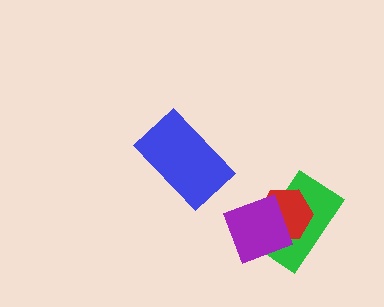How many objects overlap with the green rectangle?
2 objects overlap with the green rectangle.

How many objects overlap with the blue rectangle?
0 objects overlap with the blue rectangle.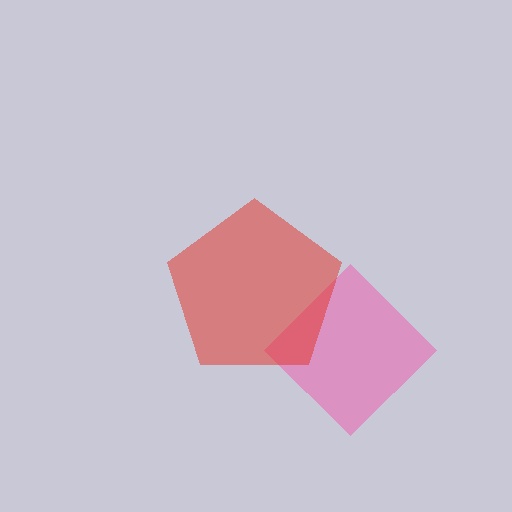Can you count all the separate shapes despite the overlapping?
Yes, there are 2 separate shapes.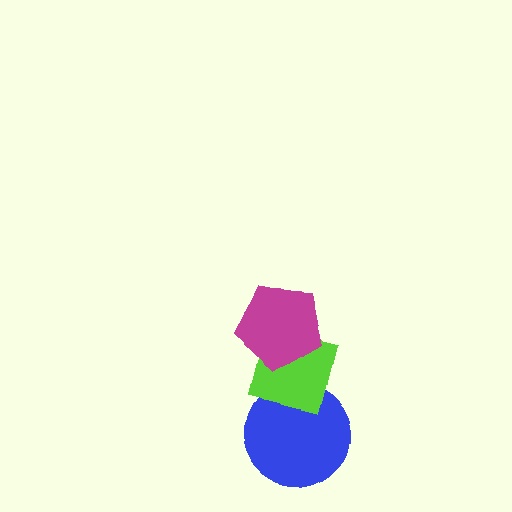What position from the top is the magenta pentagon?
The magenta pentagon is 1st from the top.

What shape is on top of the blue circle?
The lime square is on top of the blue circle.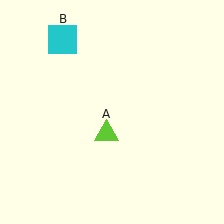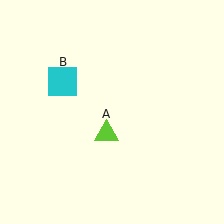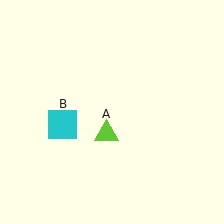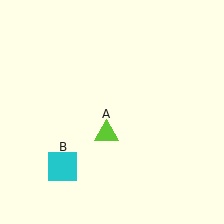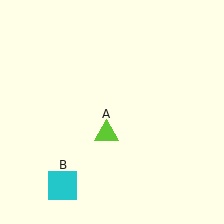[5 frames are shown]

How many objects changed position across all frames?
1 object changed position: cyan square (object B).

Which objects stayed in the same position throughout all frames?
Lime triangle (object A) remained stationary.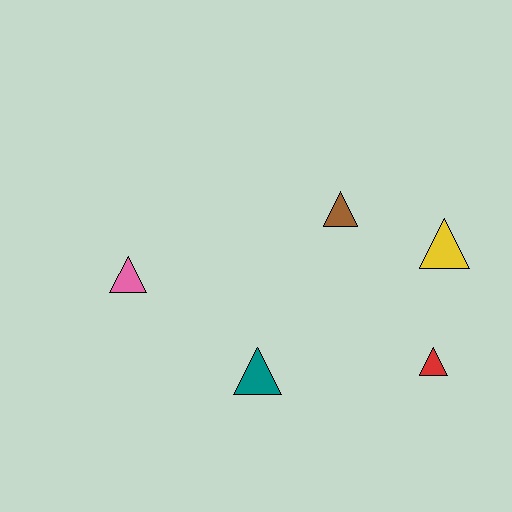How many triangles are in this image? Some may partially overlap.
There are 5 triangles.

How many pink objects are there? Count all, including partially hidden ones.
There is 1 pink object.